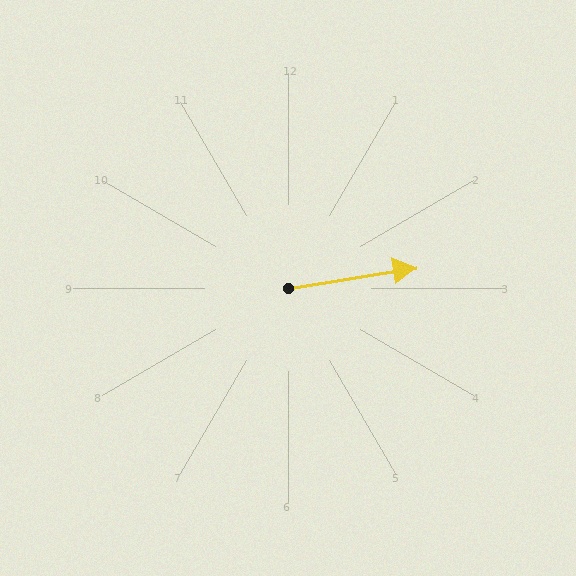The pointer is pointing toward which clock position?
Roughly 3 o'clock.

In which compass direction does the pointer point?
East.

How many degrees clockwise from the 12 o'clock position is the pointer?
Approximately 81 degrees.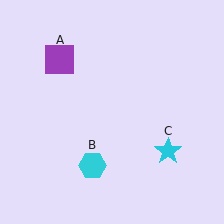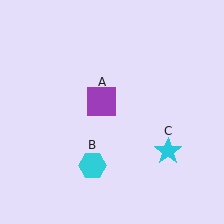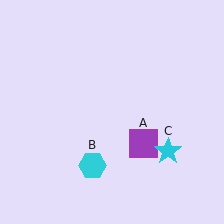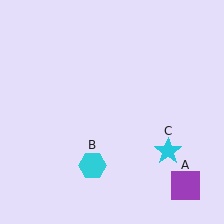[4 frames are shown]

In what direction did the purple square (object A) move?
The purple square (object A) moved down and to the right.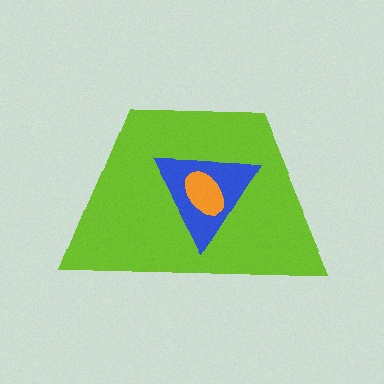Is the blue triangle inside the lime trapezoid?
Yes.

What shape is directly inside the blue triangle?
The orange ellipse.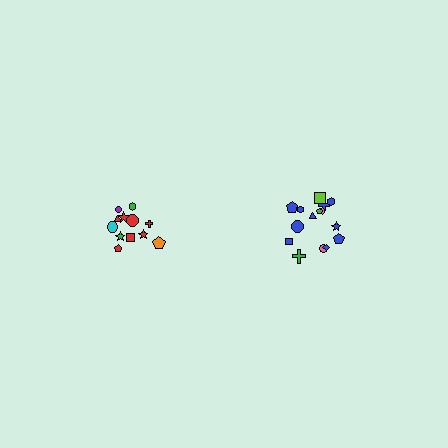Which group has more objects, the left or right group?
The right group.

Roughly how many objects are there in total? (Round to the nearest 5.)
Roughly 25 objects in total.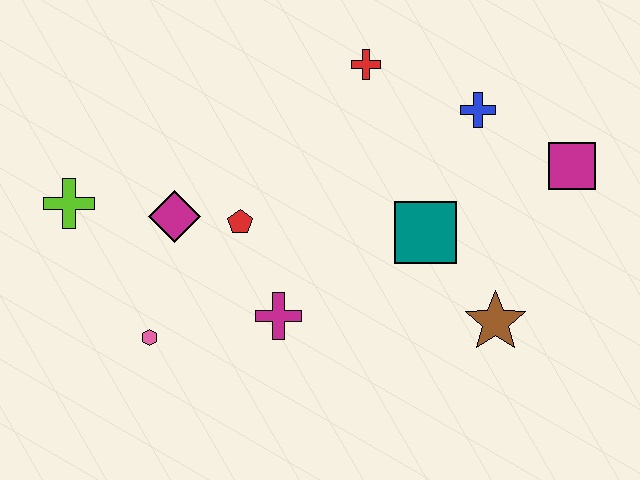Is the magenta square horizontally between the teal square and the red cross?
No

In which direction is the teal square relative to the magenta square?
The teal square is to the left of the magenta square.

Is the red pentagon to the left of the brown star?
Yes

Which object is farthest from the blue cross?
The lime cross is farthest from the blue cross.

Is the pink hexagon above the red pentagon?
No